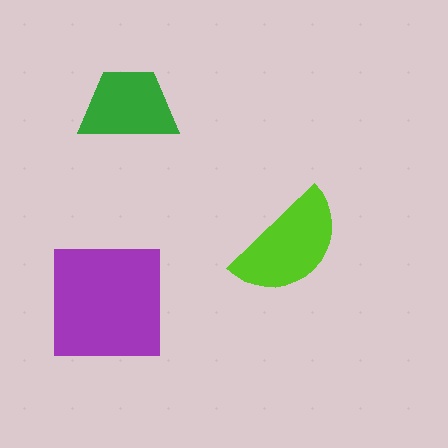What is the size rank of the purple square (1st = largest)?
1st.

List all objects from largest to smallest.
The purple square, the lime semicircle, the green trapezoid.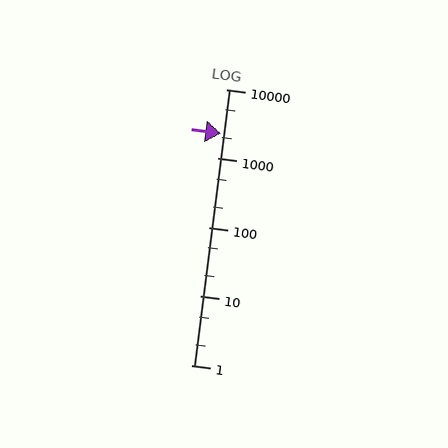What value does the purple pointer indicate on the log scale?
The pointer indicates approximately 2300.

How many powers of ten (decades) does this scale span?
The scale spans 4 decades, from 1 to 10000.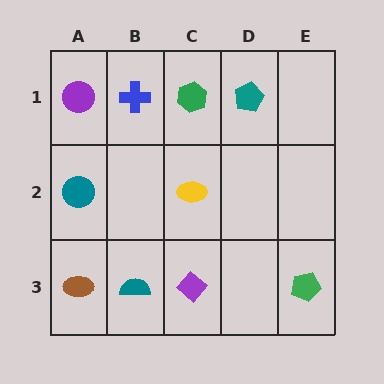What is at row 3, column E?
A green pentagon.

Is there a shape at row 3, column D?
No, that cell is empty.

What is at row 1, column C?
A green hexagon.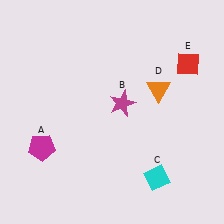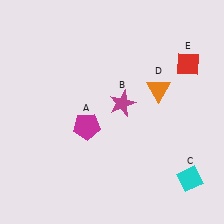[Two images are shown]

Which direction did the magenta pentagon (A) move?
The magenta pentagon (A) moved right.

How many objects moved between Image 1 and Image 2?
2 objects moved between the two images.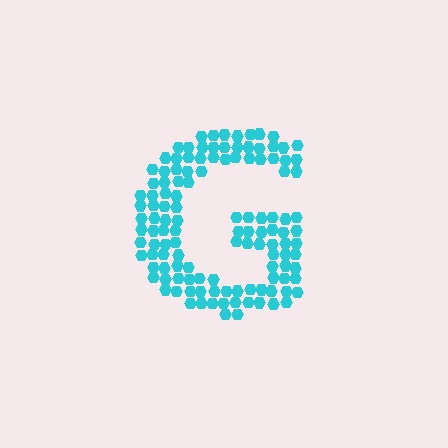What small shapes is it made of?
It is made of small hexagons.